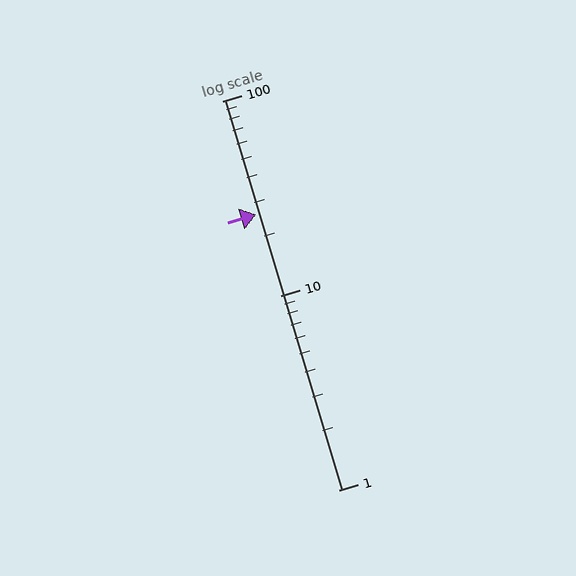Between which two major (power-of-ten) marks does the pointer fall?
The pointer is between 10 and 100.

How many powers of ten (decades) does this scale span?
The scale spans 2 decades, from 1 to 100.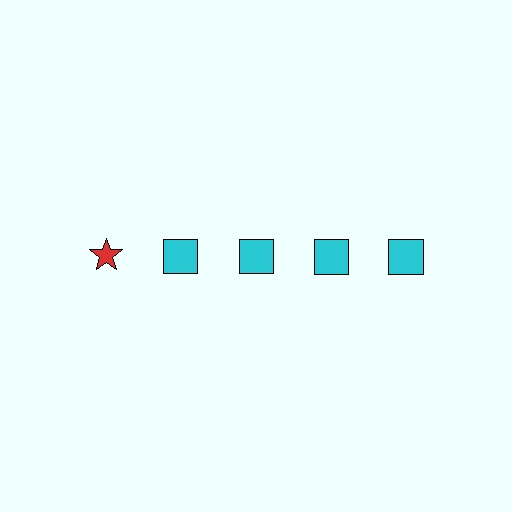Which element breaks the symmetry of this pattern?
The red star in the top row, leftmost column breaks the symmetry. All other shapes are cyan squares.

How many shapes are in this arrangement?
There are 5 shapes arranged in a grid pattern.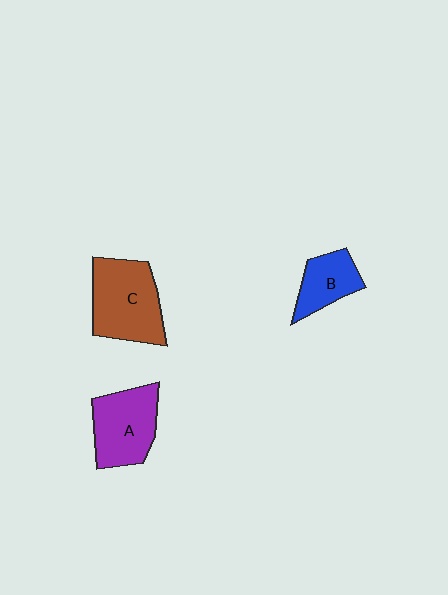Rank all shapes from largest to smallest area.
From largest to smallest: C (brown), A (purple), B (blue).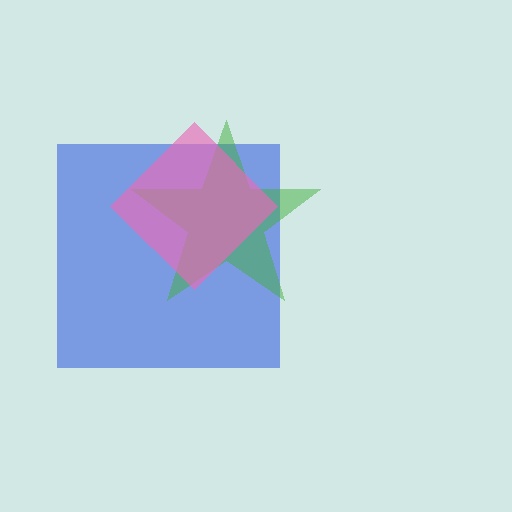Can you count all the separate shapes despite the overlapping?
Yes, there are 3 separate shapes.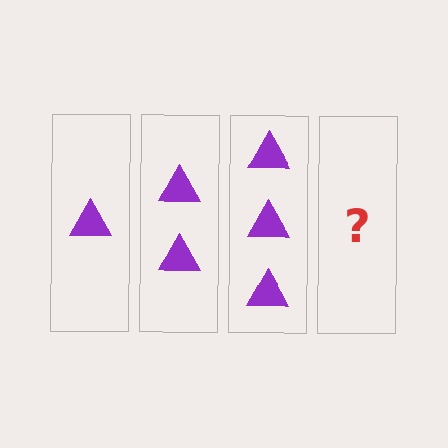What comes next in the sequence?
The next element should be 4 triangles.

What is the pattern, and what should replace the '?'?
The pattern is that each step adds one more triangle. The '?' should be 4 triangles.